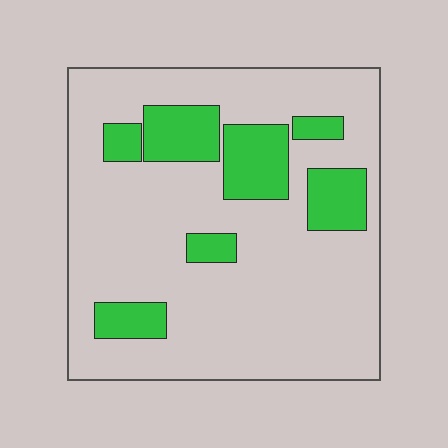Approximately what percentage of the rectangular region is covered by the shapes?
Approximately 20%.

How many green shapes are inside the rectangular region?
7.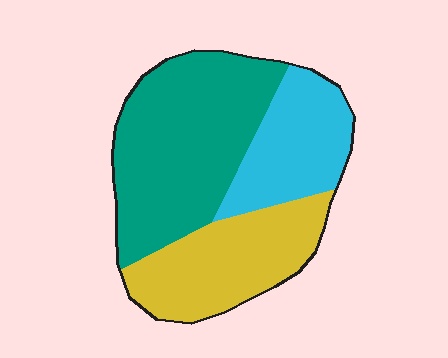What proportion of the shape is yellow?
Yellow takes up between a quarter and a half of the shape.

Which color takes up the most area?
Teal, at roughly 45%.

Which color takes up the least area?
Cyan, at roughly 25%.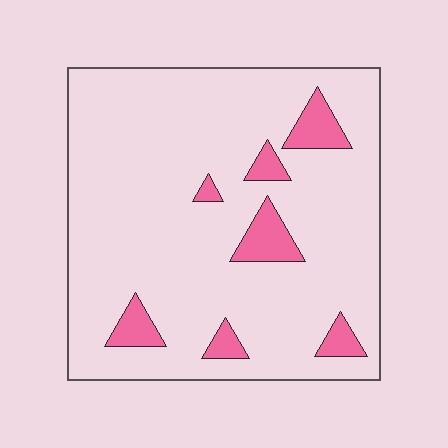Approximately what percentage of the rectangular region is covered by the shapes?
Approximately 10%.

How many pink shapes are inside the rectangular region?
7.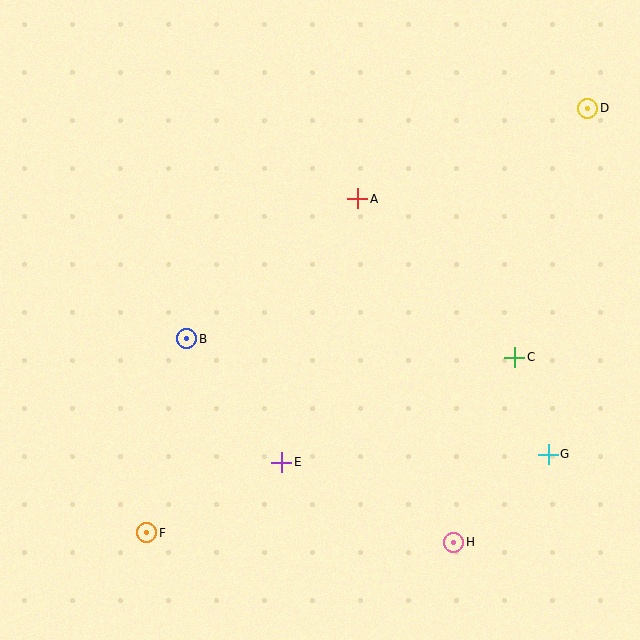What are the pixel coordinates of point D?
Point D is at (588, 108).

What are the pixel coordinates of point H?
Point H is at (454, 542).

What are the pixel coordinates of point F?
Point F is at (147, 533).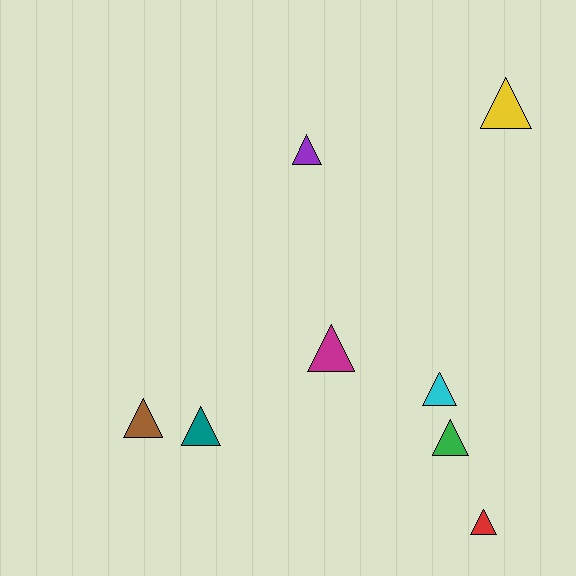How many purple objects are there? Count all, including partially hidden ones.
There is 1 purple object.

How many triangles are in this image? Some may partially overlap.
There are 8 triangles.